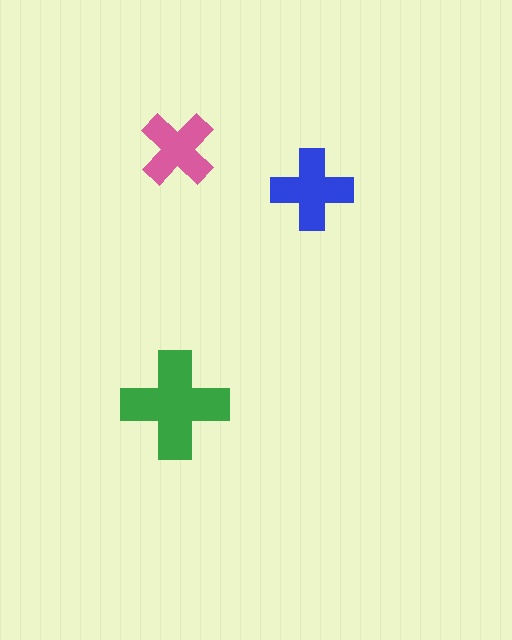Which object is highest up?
The pink cross is topmost.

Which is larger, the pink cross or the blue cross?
The blue one.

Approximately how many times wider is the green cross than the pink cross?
About 1.5 times wider.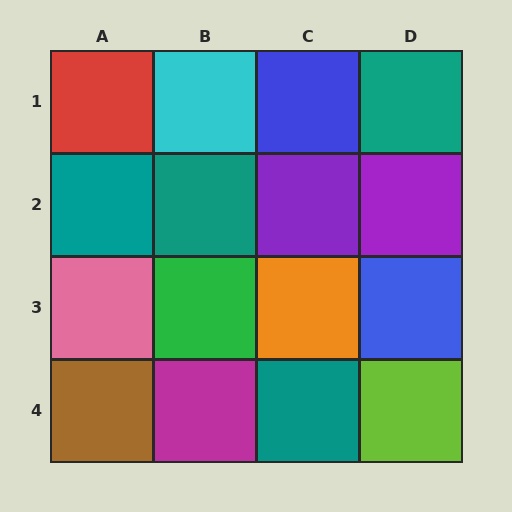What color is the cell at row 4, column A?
Brown.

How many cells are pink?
1 cell is pink.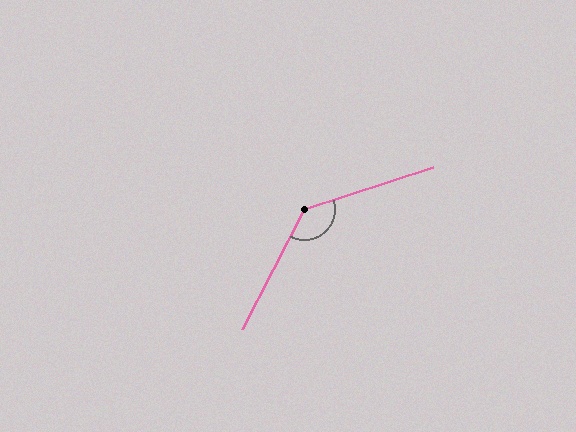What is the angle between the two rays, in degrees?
Approximately 135 degrees.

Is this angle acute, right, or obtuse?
It is obtuse.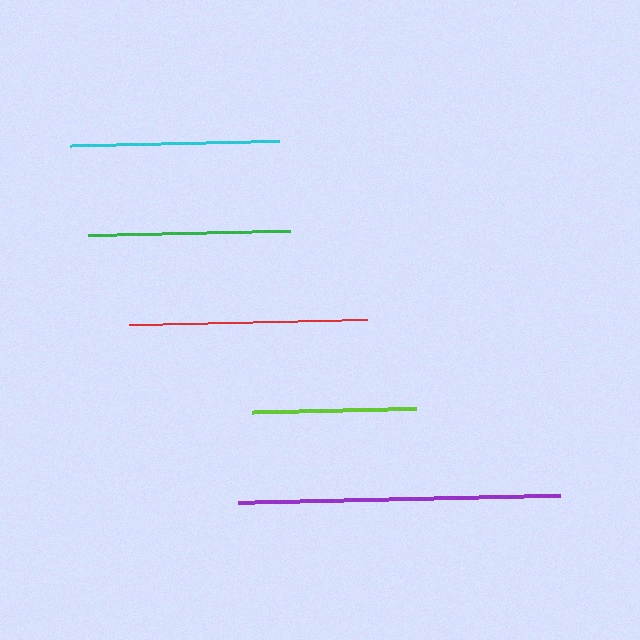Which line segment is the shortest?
The lime line is the shortest at approximately 164 pixels.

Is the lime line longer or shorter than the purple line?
The purple line is longer than the lime line.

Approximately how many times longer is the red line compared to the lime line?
The red line is approximately 1.4 times the length of the lime line.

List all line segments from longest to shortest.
From longest to shortest: purple, red, cyan, green, lime.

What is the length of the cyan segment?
The cyan segment is approximately 208 pixels long.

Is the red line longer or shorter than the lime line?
The red line is longer than the lime line.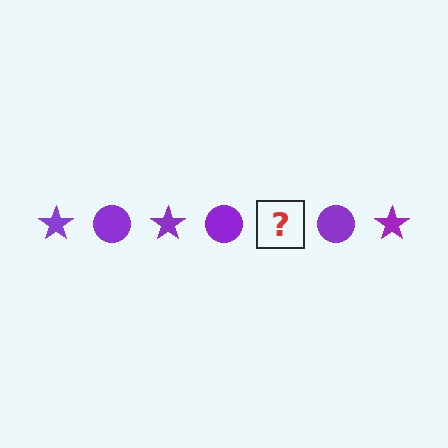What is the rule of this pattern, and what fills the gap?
The rule is that the pattern cycles through star, circle shapes in purple. The gap should be filled with a purple star.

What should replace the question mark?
The question mark should be replaced with a purple star.